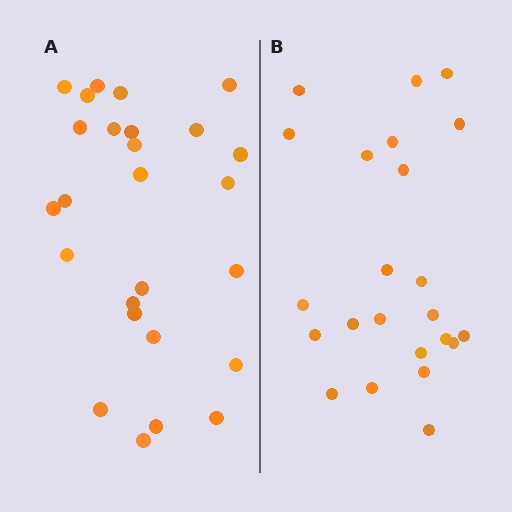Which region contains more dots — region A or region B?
Region A (the left region) has more dots.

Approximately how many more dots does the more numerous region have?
Region A has just a few more — roughly 2 or 3 more dots than region B.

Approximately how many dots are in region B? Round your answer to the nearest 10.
About 20 dots. (The exact count is 23, which rounds to 20.)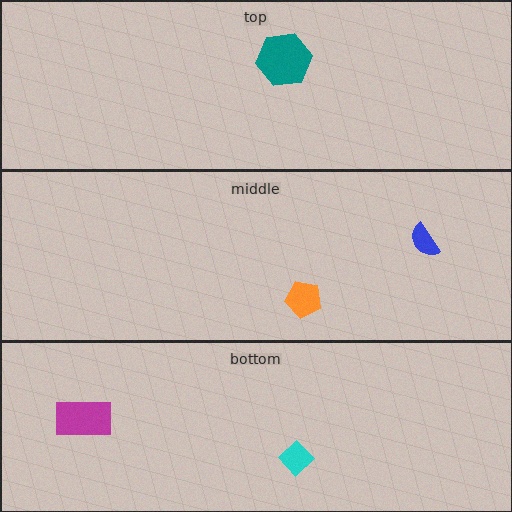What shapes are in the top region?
The teal hexagon.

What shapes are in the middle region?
The blue semicircle, the orange pentagon.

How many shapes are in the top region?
1.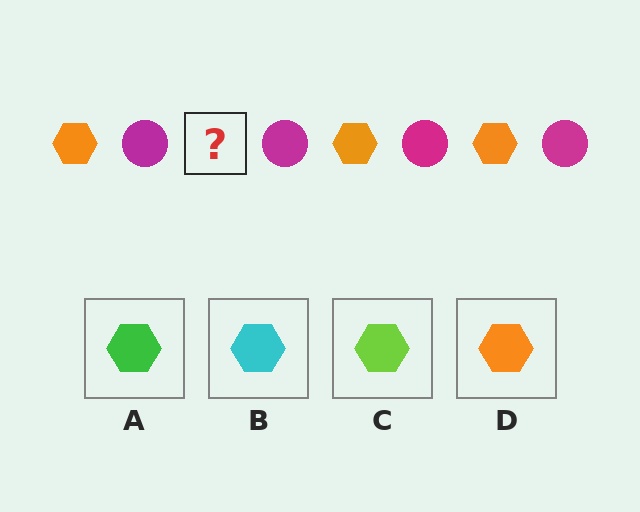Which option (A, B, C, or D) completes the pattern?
D.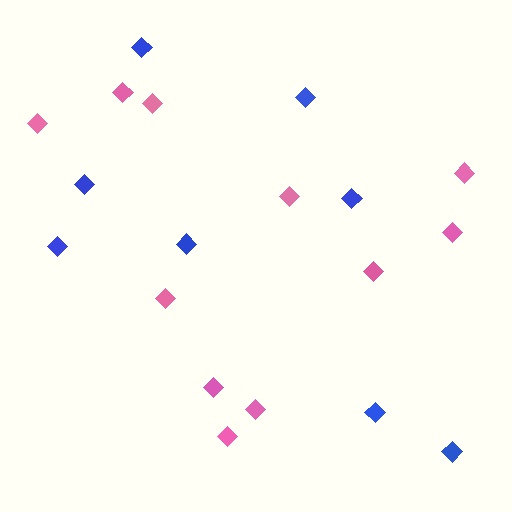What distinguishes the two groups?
There are 2 groups: one group of blue diamonds (8) and one group of pink diamonds (11).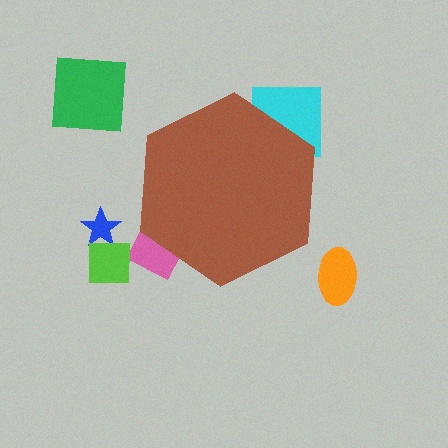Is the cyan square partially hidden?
Yes, the cyan square is partially hidden behind the brown hexagon.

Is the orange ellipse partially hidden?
No, the orange ellipse is fully visible.